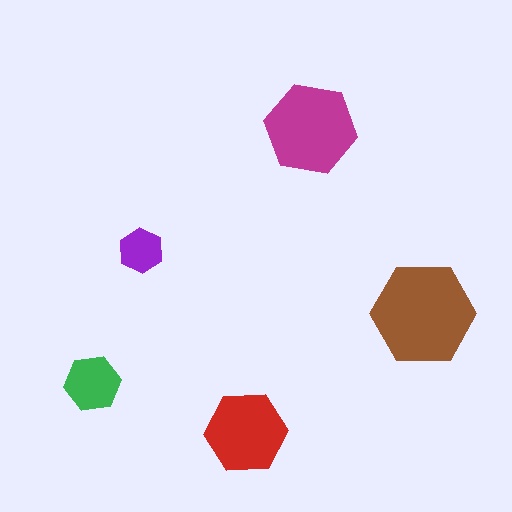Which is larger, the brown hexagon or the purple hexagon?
The brown one.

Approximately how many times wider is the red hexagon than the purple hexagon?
About 2 times wider.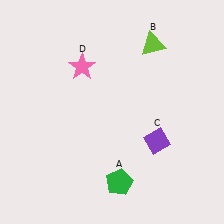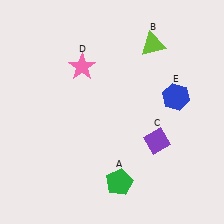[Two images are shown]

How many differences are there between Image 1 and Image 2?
There is 1 difference between the two images.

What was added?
A blue hexagon (E) was added in Image 2.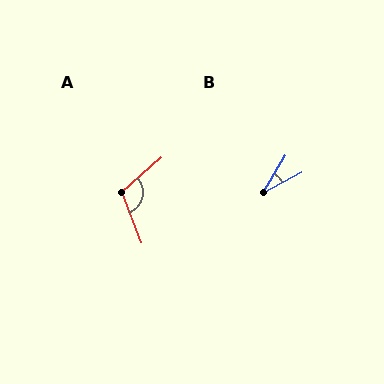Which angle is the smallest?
B, at approximately 31 degrees.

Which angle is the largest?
A, at approximately 110 degrees.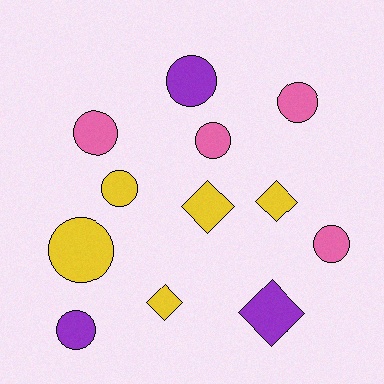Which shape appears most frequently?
Circle, with 8 objects.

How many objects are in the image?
There are 12 objects.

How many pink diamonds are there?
There are no pink diamonds.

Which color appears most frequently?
Yellow, with 5 objects.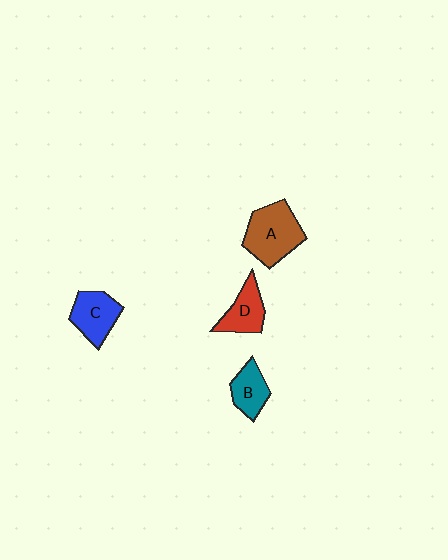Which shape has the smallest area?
Shape B (teal).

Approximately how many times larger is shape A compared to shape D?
Approximately 1.6 times.